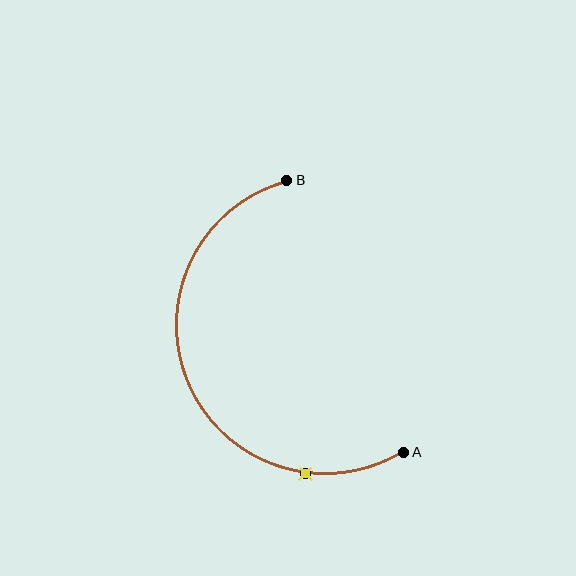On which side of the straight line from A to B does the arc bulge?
The arc bulges to the left of the straight line connecting A and B.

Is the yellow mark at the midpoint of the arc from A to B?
No. The yellow mark lies on the arc but is closer to endpoint A. The arc midpoint would be at the point on the curve equidistant along the arc from both A and B.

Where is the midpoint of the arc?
The arc midpoint is the point on the curve farthest from the straight line joining A and B. It sits to the left of that line.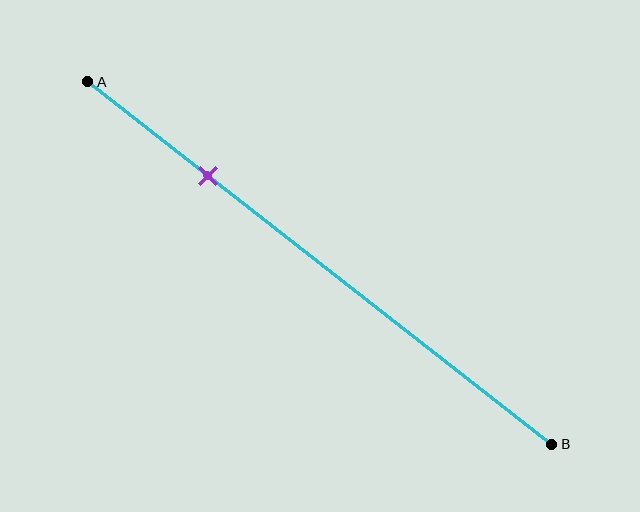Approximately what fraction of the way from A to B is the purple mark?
The purple mark is approximately 25% of the way from A to B.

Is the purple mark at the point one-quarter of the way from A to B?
Yes, the mark is approximately at the one-quarter point.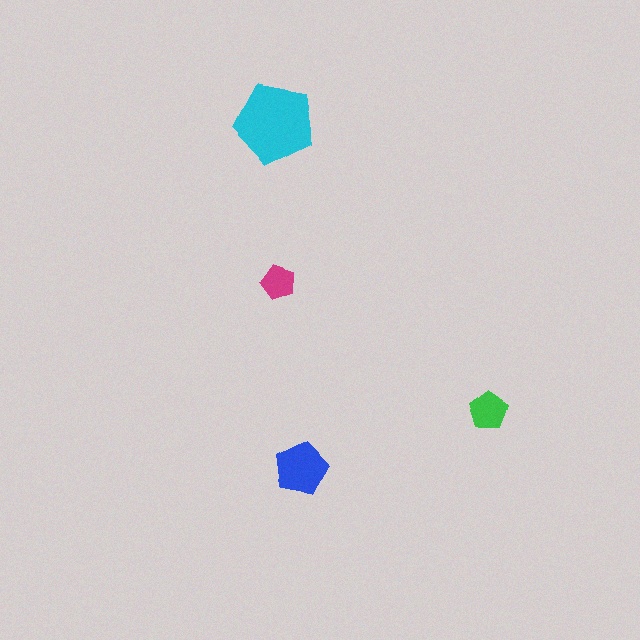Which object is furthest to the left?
The cyan pentagon is leftmost.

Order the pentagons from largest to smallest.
the cyan one, the blue one, the green one, the magenta one.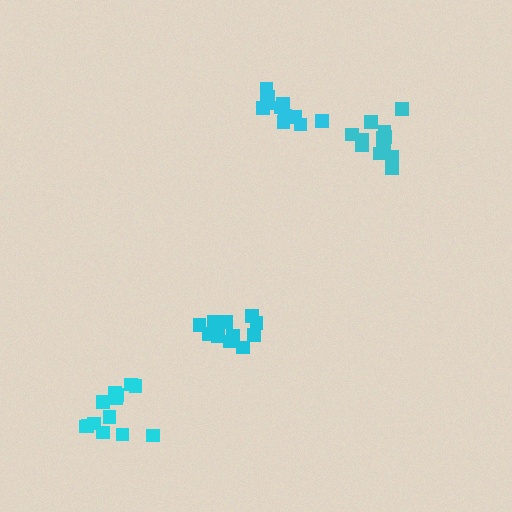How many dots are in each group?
Group 1: 11 dots, Group 2: 11 dots, Group 3: 13 dots, Group 4: 14 dots (49 total).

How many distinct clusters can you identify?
There are 4 distinct clusters.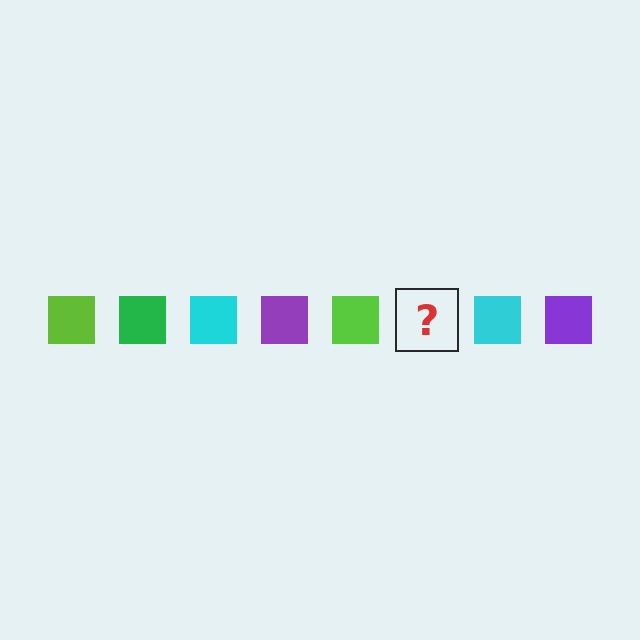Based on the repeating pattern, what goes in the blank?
The blank should be a green square.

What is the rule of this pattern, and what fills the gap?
The rule is that the pattern cycles through lime, green, cyan, purple squares. The gap should be filled with a green square.